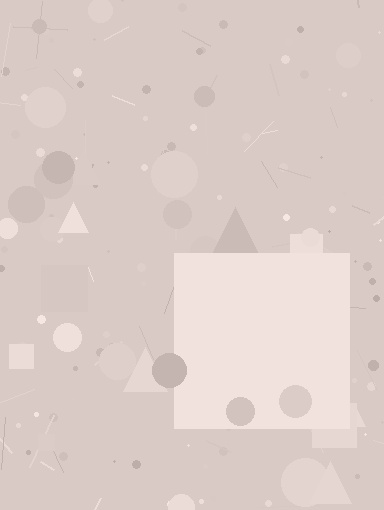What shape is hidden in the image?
A square is hidden in the image.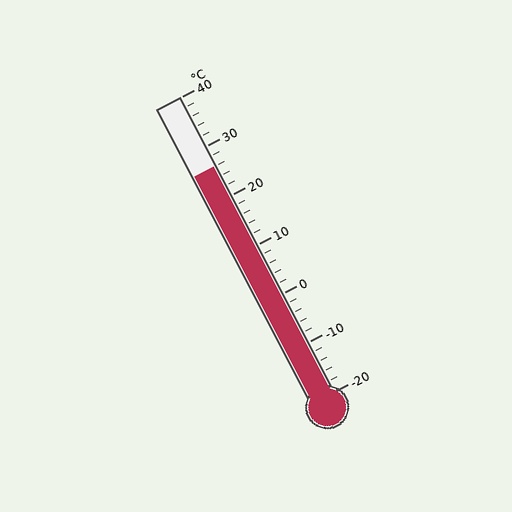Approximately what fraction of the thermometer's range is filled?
The thermometer is filled to approximately 75% of its range.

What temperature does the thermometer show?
The thermometer shows approximately 26°C.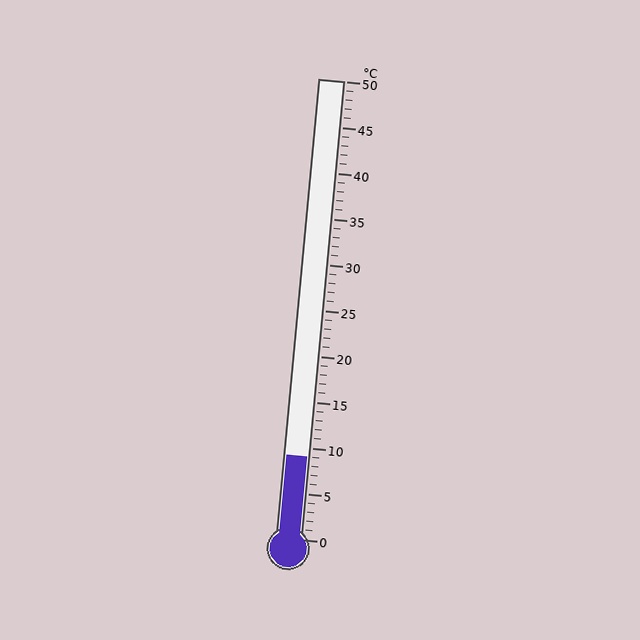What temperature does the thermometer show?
The thermometer shows approximately 9°C.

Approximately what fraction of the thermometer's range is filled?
The thermometer is filled to approximately 20% of its range.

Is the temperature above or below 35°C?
The temperature is below 35°C.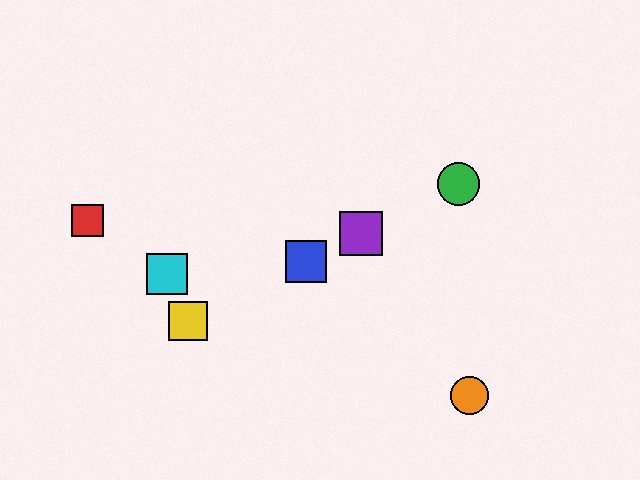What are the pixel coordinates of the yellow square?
The yellow square is at (188, 321).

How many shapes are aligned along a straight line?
4 shapes (the blue square, the green circle, the yellow square, the purple square) are aligned along a straight line.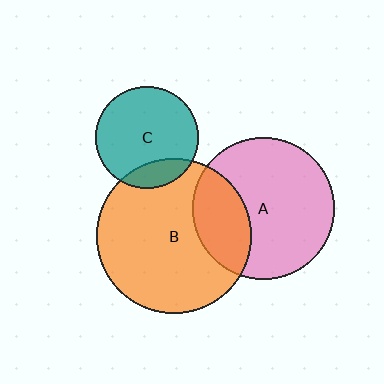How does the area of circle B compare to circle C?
Approximately 2.3 times.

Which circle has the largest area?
Circle B (orange).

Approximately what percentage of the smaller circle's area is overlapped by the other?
Approximately 15%.